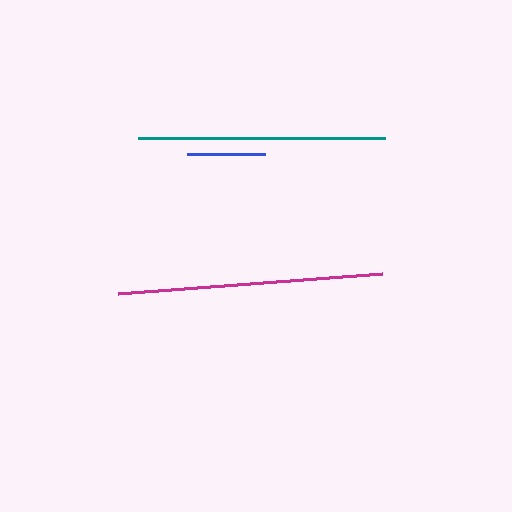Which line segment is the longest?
The magenta line is the longest at approximately 266 pixels.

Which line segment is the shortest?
The blue line is the shortest at approximately 78 pixels.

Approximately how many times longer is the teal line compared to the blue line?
The teal line is approximately 3.2 times the length of the blue line.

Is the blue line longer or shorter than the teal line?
The teal line is longer than the blue line.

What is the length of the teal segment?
The teal segment is approximately 247 pixels long.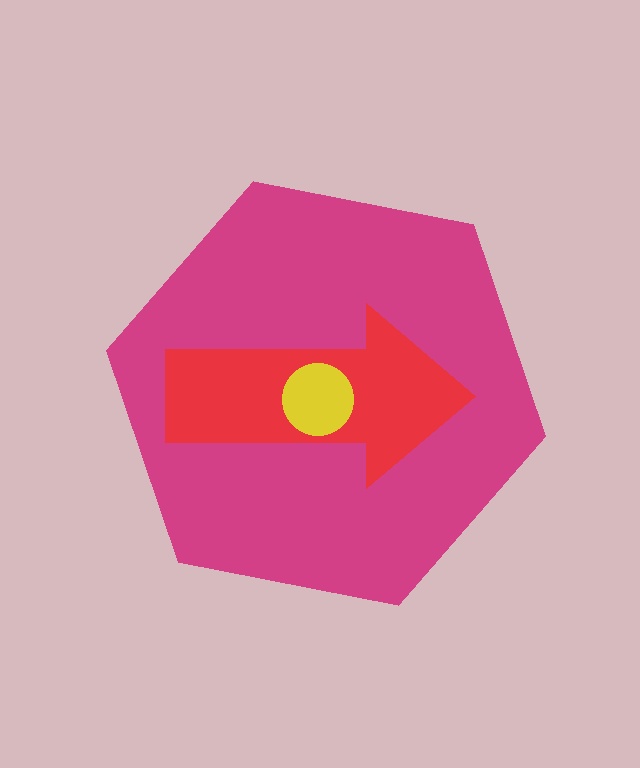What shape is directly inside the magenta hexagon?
The red arrow.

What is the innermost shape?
The yellow circle.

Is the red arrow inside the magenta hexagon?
Yes.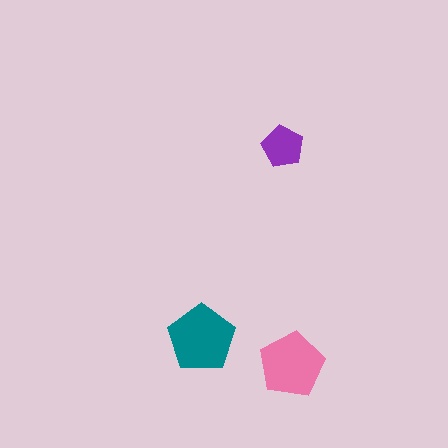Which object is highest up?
The purple pentagon is topmost.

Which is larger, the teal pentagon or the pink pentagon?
The teal one.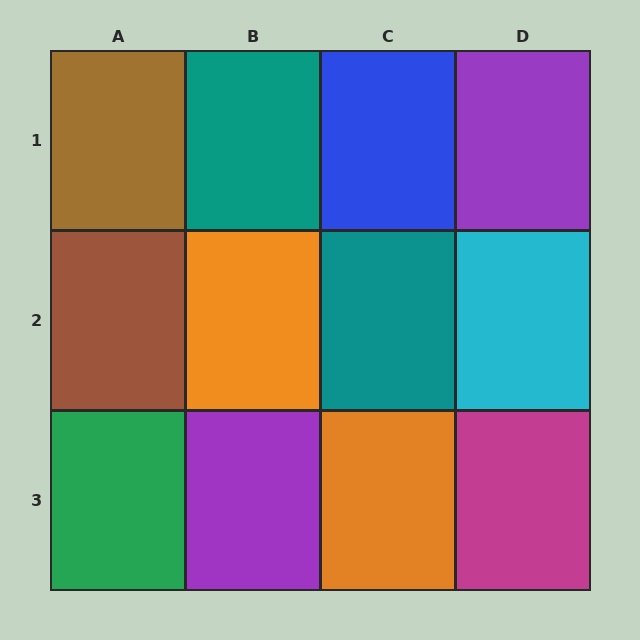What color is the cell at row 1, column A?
Brown.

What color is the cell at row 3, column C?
Orange.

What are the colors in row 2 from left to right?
Brown, orange, teal, cyan.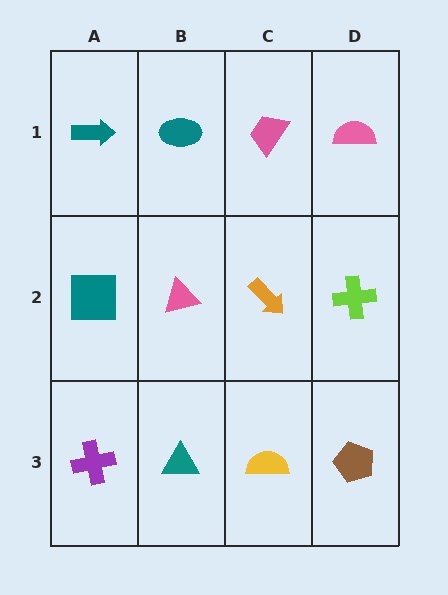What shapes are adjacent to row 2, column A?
A teal arrow (row 1, column A), a purple cross (row 3, column A), a pink triangle (row 2, column B).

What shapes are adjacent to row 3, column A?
A teal square (row 2, column A), a teal triangle (row 3, column B).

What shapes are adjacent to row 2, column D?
A pink semicircle (row 1, column D), a brown pentagon (row 3, column D), an orange arrow (row 2, column C).